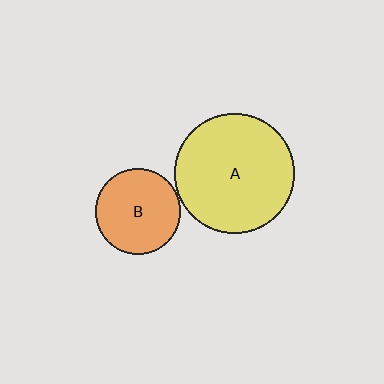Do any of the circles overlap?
No, none of the circles overlap.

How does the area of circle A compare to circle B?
Approximately 2.0 times.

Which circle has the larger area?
Circle A (yellow).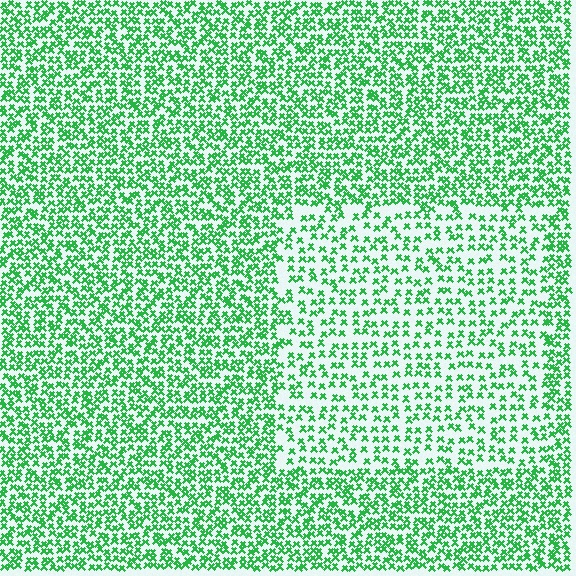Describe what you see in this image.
The image contains small green elements arranged at two different densities. A rectangle-shaped region is visible where the elements are less densely packed than the surrounding area.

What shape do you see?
I see a rectangle.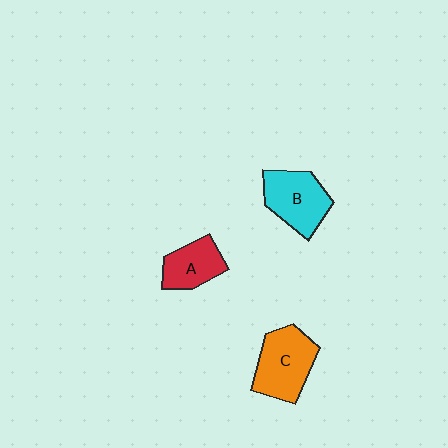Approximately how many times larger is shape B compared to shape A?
Approximately 1.3 times.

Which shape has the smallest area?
Shape A (red).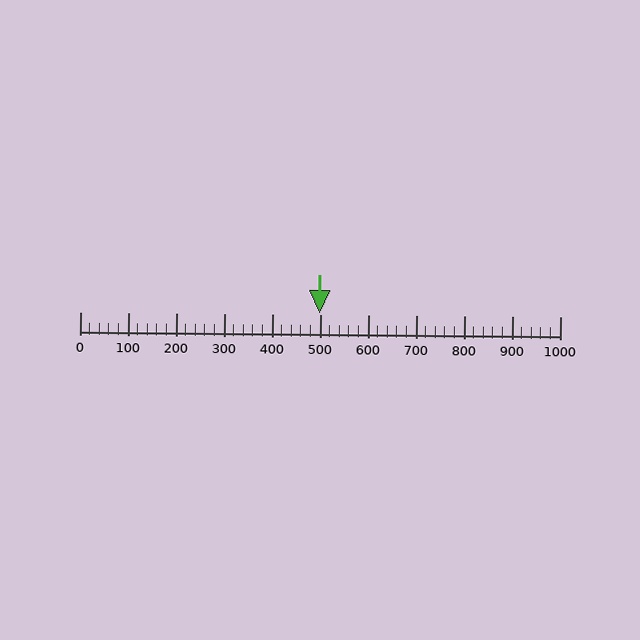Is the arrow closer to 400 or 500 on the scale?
The arrow is closer to 500.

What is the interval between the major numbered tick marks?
The major tick marks are spaced 100 units apart.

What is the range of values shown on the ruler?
The ruler shows values from 0 to 1000.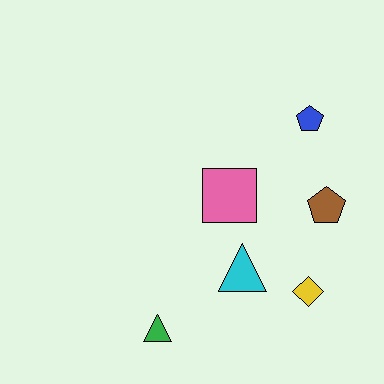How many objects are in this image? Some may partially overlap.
There are 6 objects.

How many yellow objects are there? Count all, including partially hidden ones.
There is 1 yellow object.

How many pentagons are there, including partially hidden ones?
There are 2 pentagons.